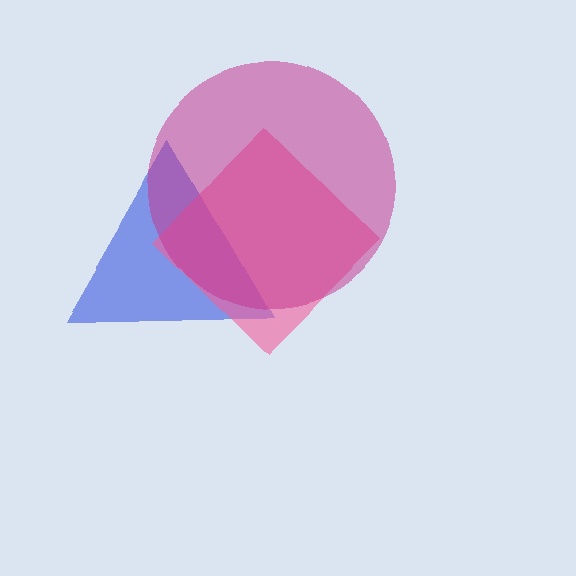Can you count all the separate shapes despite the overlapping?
Yes, there are 3 separate shapes.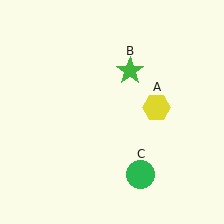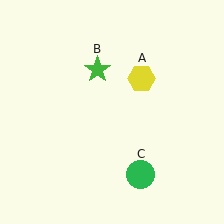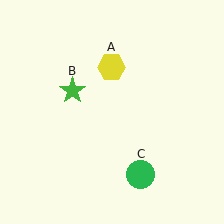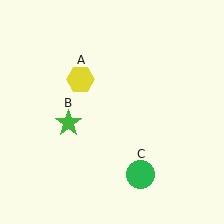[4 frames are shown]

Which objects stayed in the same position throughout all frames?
Green circle (object C) remained stationary.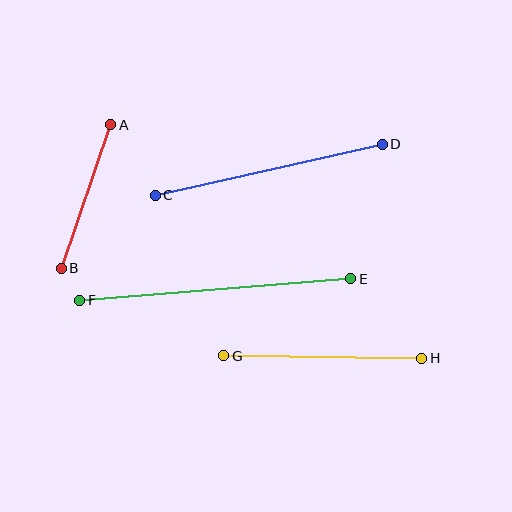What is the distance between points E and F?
The distance is approximately 272 pixels.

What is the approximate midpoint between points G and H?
The midpoint is at approximately (323, 357) pixels.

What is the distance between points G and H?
The distance is approximately 198 pixels.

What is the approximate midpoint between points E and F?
The midpoint is at approximately (215, 289) pixels.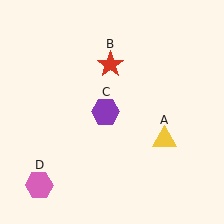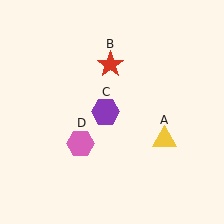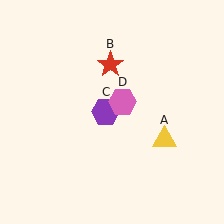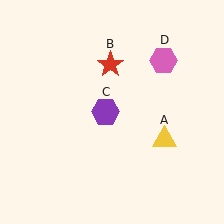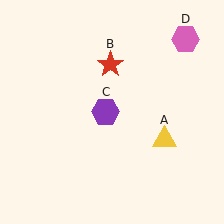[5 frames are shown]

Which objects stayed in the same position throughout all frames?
Yellow triangle (object A) and red star (object B) and purple hexagon (object C) remained stationary.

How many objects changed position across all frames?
1 object changed position: pink hexagon (object D).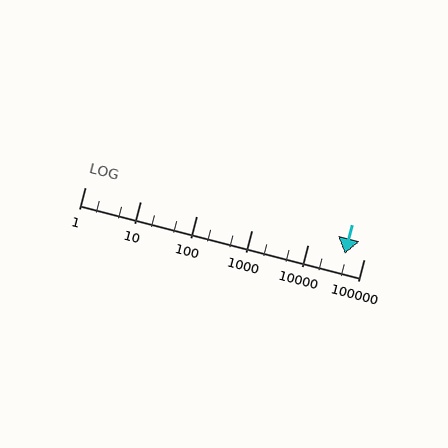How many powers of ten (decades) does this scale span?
The scale spans 5 decades, from 1 to 100000.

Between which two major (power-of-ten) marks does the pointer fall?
The pointer is between 10000 and 100000.